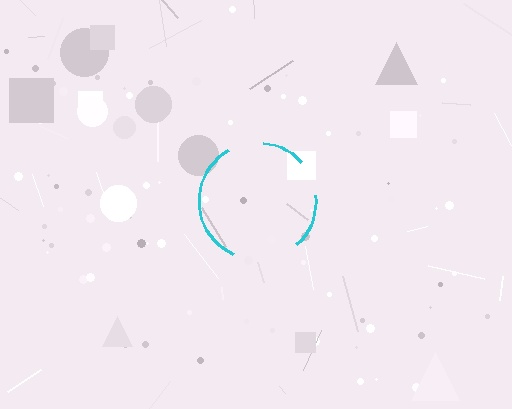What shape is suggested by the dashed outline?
The dashed outline suggests a circle.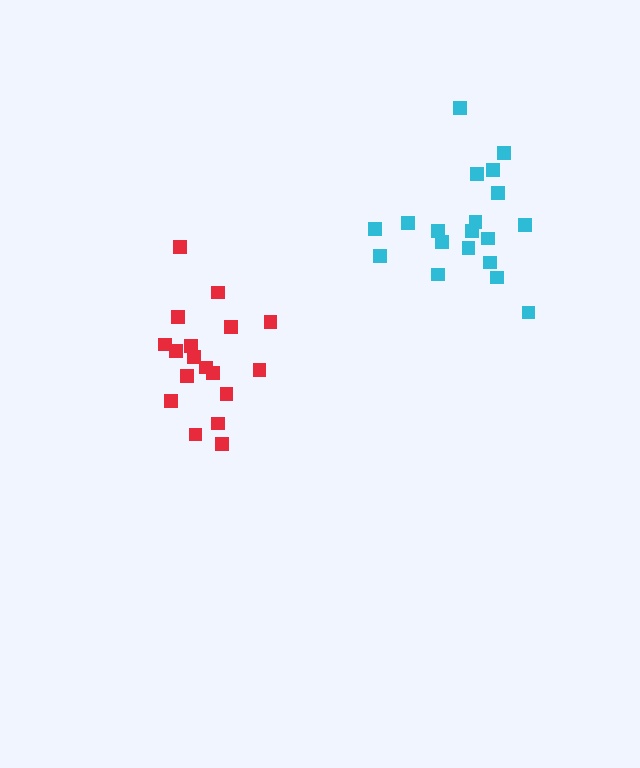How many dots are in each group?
Group 1: 19 dots, Group 2: 18 dots (37 total).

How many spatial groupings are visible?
There are 2 spatial groupings.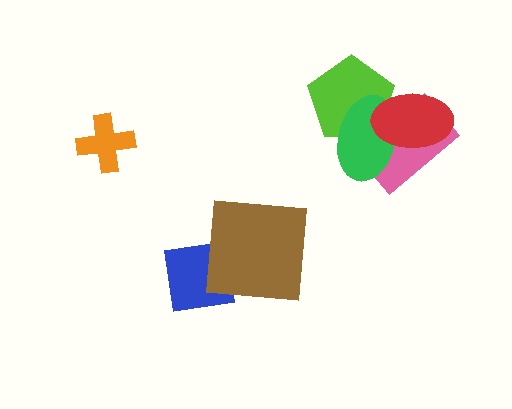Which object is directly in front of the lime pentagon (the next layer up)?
The green ellipse is directly in front of the lime pentagon.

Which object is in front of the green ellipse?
The red ellipse is in front of the green ellipse.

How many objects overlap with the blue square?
1 object overlaps with the blue square.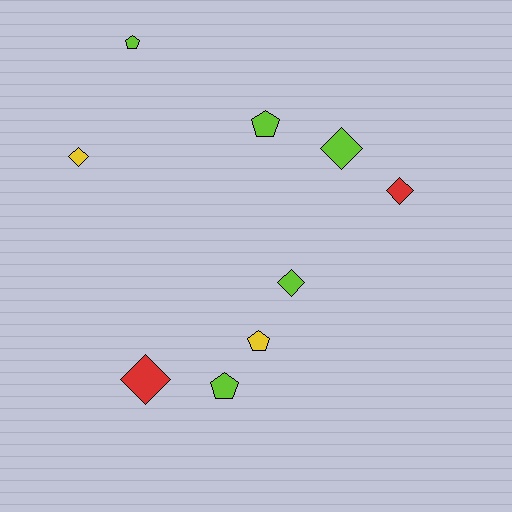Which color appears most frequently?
Lime, with 5 objects.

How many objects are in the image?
There are 9 objects.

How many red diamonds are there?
There are 2 red diamonds.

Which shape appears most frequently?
Diamond, with 5 objects.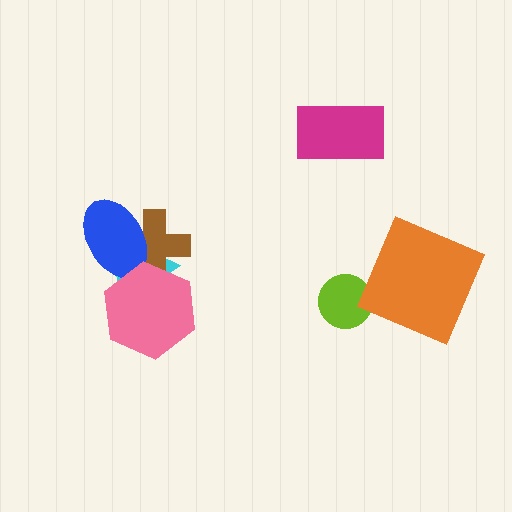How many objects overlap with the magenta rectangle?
0 objects overlap with the magenta rectangle.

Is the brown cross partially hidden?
Yes, it is partially covered by another shape.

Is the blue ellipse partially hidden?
Yes, it is partially covered by another shape.